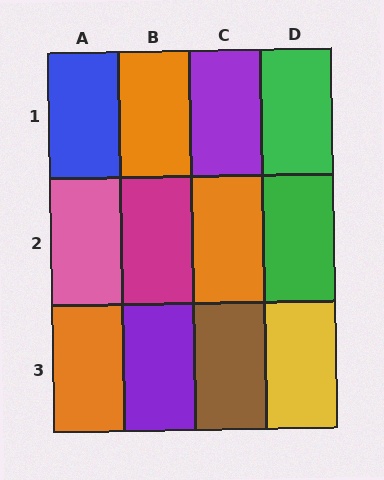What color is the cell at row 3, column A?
Orange.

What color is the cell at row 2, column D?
Green.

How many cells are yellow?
1 cell is yellow.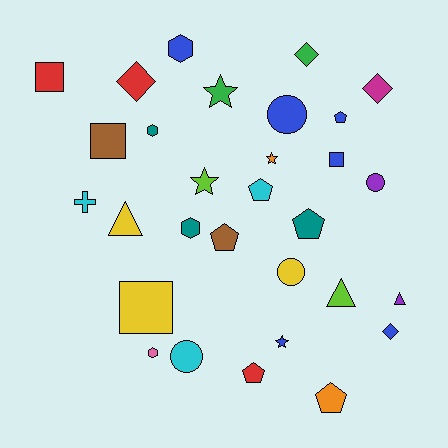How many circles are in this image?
There are 4 circles.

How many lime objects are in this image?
There are 2 lime objects.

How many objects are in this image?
There are 30 objects.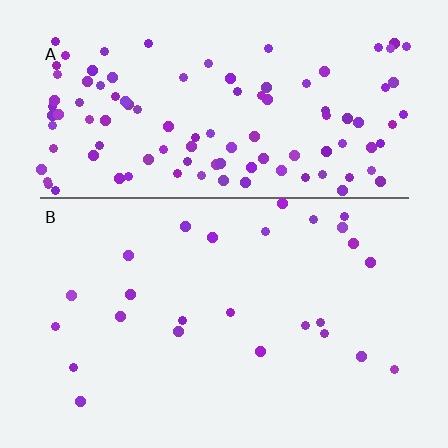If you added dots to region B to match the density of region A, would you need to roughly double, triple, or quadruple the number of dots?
Approximately quadruple.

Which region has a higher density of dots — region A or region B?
A (the top).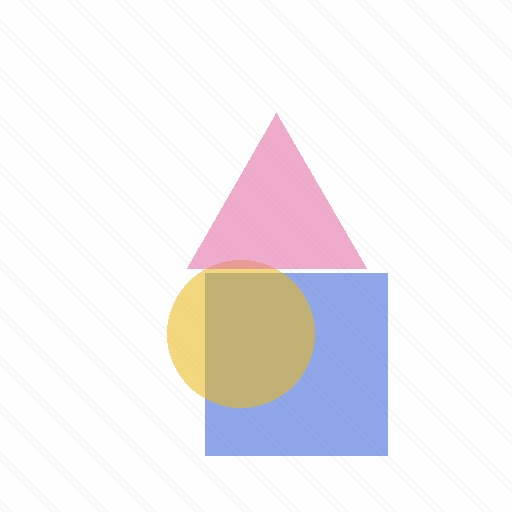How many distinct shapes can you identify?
There are 3 distinct shapes: a blue square, a yellow circle, a pink triangle.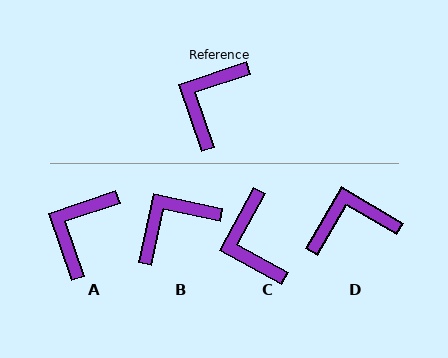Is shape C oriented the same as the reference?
No, it is off by about 43 degrees.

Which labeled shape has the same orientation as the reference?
A.